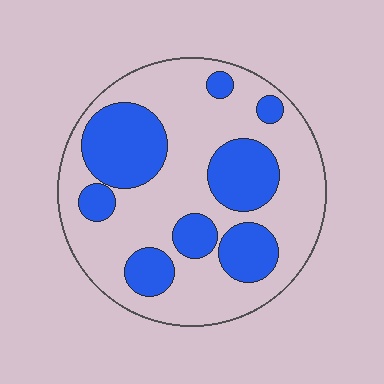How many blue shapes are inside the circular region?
8.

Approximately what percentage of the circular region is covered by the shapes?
Approximately 35%.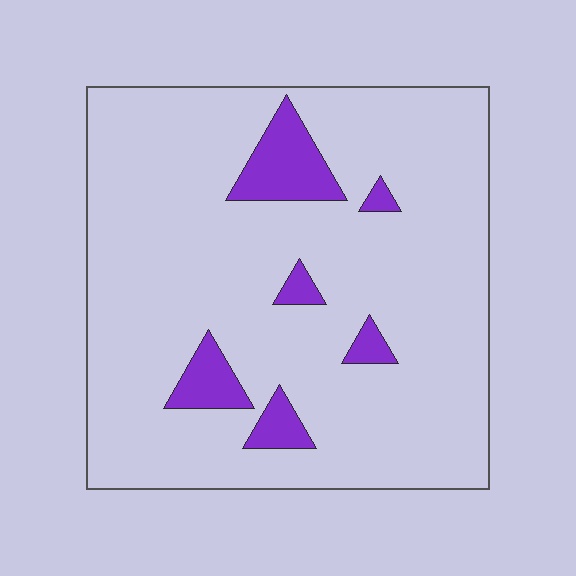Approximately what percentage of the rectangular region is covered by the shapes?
Approximately 10%.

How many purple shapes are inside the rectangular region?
6.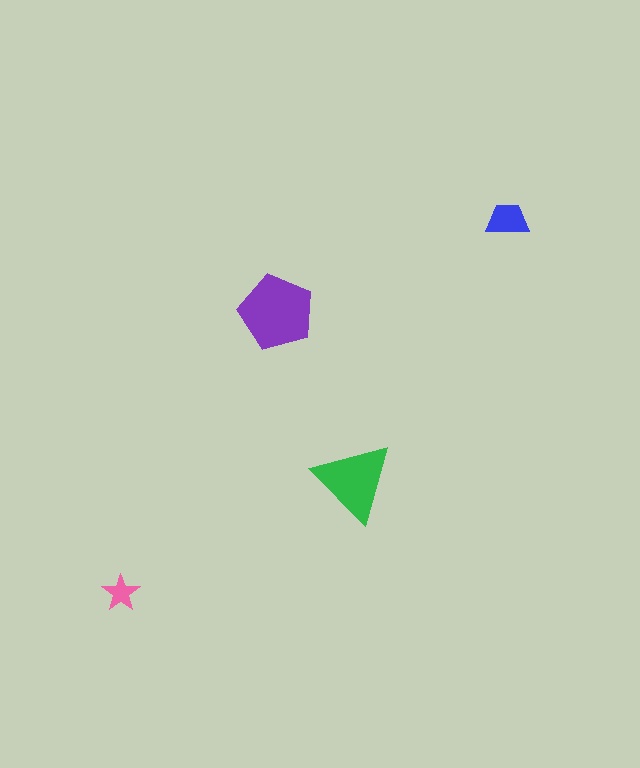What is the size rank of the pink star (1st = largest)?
4th.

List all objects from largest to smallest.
The purple pentagon, the green triangle, the blue trapezoid, the pink star.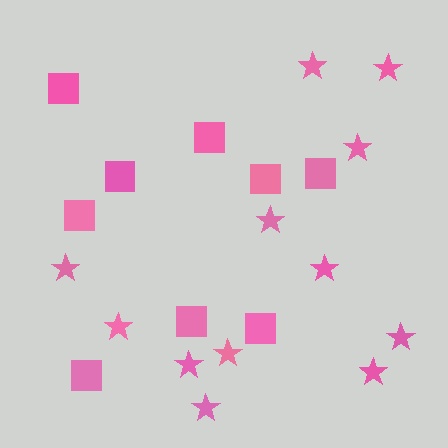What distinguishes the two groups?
There are 2 groups: one group of squares (9) and one group of stars (12).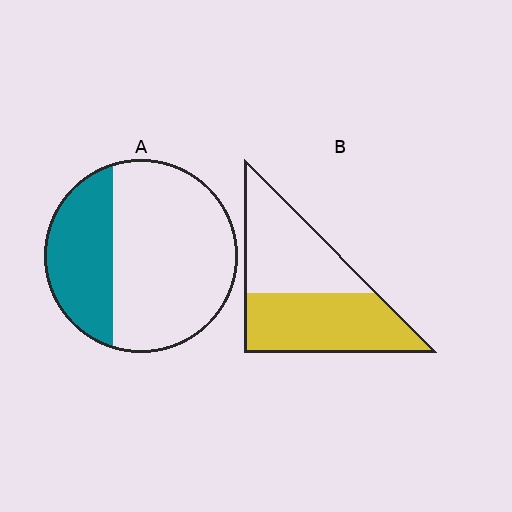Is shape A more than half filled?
No.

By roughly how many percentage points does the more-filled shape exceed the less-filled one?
By roughly 20 percentage points (B over A).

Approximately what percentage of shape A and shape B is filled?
A is approximately 30% and B is approximately 50%.